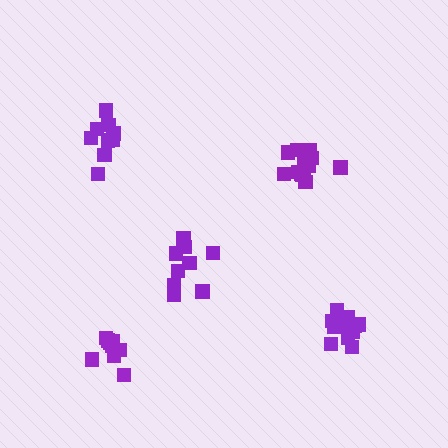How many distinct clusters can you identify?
There are 5 distinct clusters.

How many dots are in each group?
Group 1: 9 dots, Group 2: 14 dots, Group 3: 14 dots, Group 4: 9 dots, Group 5: 10 dots (56 total).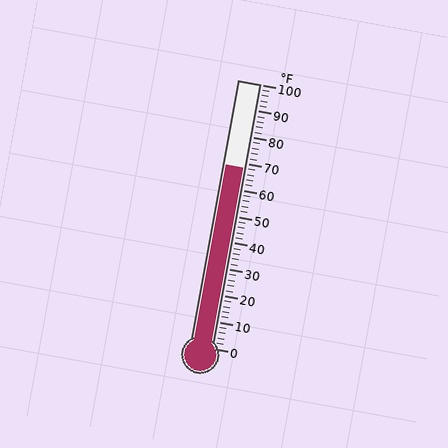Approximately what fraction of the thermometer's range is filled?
The thermometer is filled to approximately 70% of its range.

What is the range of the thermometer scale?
The thermometer scale ranges from 0°F to 100°F.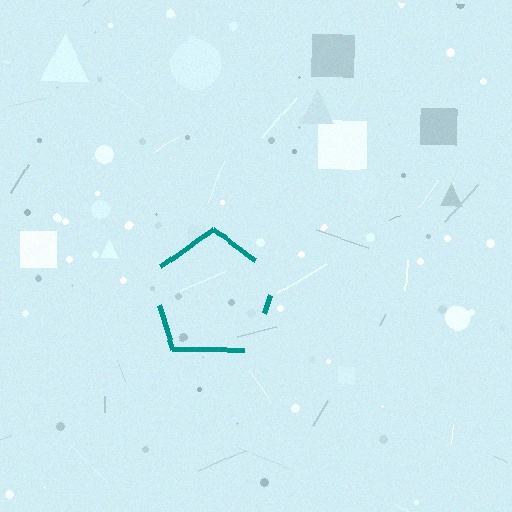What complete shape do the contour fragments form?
The contour fragments form a pentagon.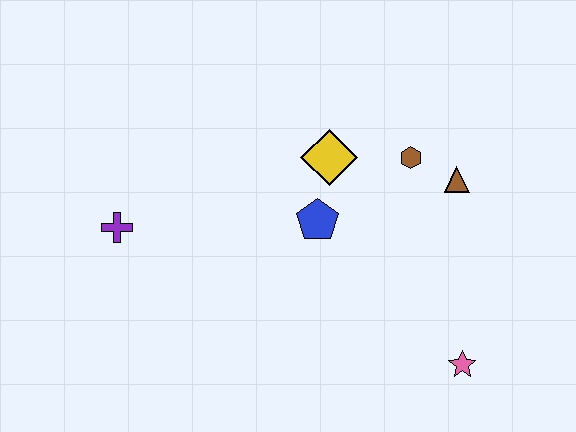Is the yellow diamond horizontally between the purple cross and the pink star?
Yes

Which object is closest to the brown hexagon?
The brown triangle is closest to the brown hexagon.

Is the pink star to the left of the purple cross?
No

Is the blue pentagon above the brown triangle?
No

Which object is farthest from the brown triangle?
The purple cross is farthest from the brown triangle.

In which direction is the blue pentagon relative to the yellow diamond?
The blue pentagon is below the yellow diamond.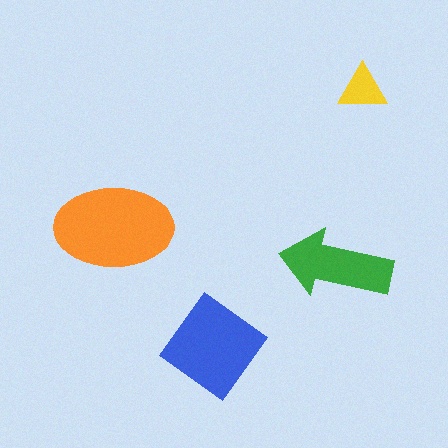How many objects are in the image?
There are 4 objects in the image.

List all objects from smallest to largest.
The yellow triangle, the green arrow, the blue diamond, the orange ellipse.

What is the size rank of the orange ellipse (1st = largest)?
1st.